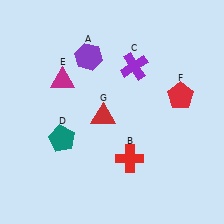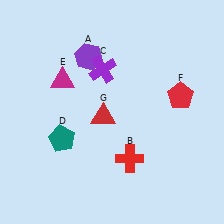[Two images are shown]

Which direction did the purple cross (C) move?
The purple cross (C) moved left.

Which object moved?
The purple cross (C) moved left.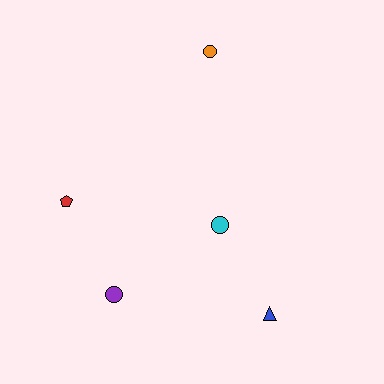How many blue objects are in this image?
There is 1 blue object.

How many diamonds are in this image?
There are no diamonds.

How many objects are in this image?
There are 5 objects.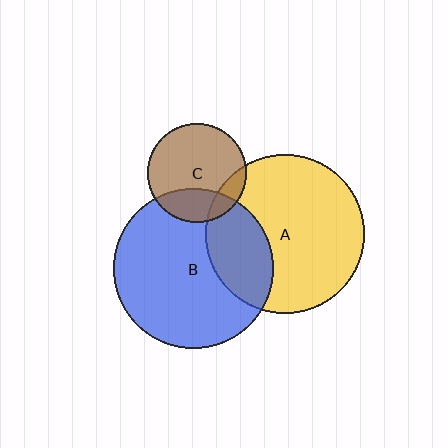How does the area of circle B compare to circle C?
Approximately 2.6 times.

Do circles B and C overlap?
Yes.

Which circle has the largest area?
Circle B (blue).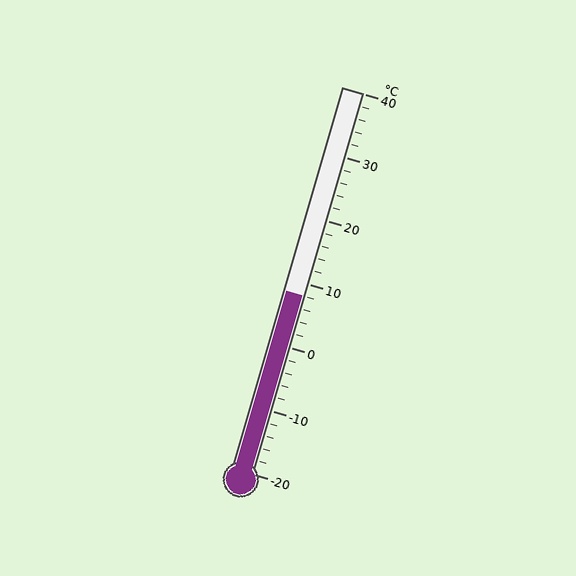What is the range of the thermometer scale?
The thermometer scale ranges from -20°C to 40°C.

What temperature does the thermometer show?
The thermometer shows approximately 8°C.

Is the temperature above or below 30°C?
The temperature is below 30°C.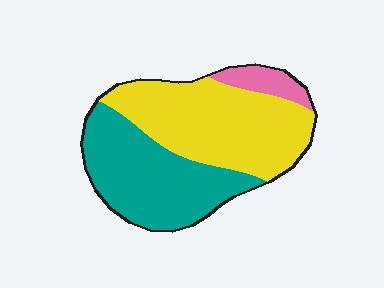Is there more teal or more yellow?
Yellow.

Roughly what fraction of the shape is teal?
Teal takes up about two fifths (2/5) of the shape.